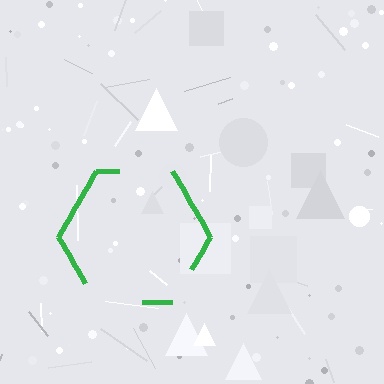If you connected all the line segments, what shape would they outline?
They would outline a hexagon.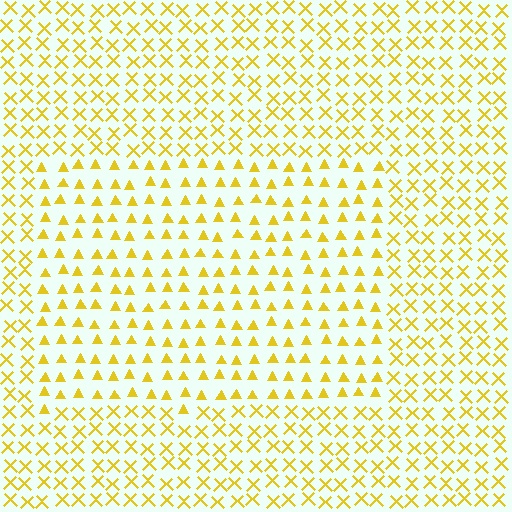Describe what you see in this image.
The image is filled with small yellow elements arranged in a uniform grid. A rectangle-shaped region contains triangles, while the surrounding area contains X marks. The boundary is defined purely by the change in element shape.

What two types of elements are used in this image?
The image uses triangles inside the rectangle region and X marks outside it.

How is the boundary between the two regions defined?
The boundary is defined by a change in element shape: triangles inside vs. X marks outside. All elements share the same color and spacing.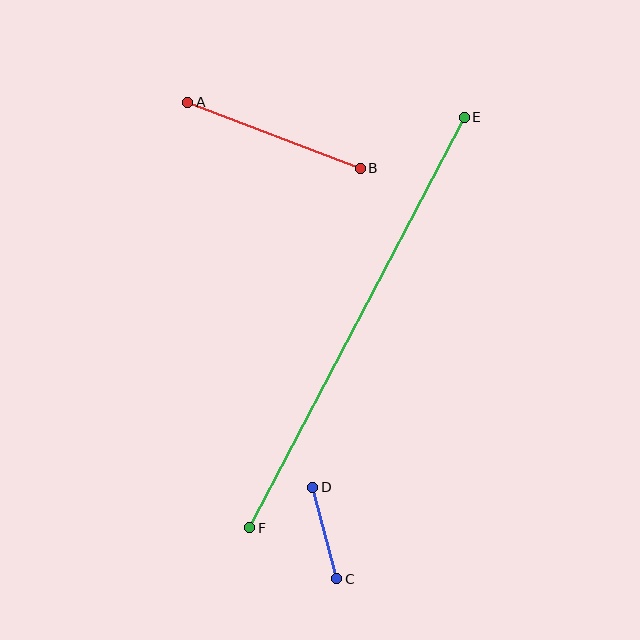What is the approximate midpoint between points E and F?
The midpoint is at approximately (357, 322) pixels.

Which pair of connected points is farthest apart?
Points E and F are farthest apart.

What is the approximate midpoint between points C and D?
The midpoint is at approximately (325, 533) pixels.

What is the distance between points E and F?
The distance is approximately 463 pixels.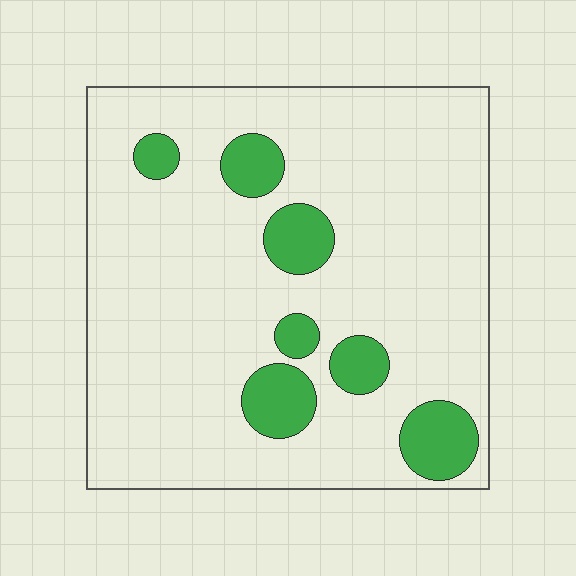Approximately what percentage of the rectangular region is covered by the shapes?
Approximately 15%.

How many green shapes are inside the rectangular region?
7.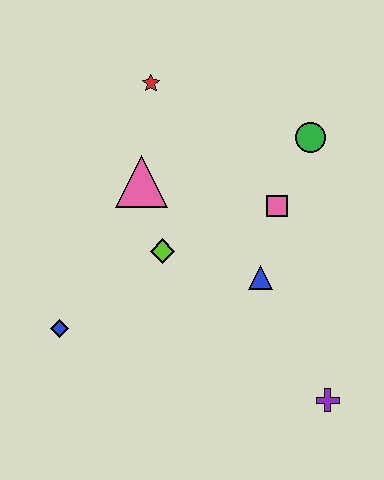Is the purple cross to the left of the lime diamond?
No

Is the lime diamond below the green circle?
Yes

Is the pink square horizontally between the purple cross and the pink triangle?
Yes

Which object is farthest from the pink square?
The blue diamond is farthest from the pink square.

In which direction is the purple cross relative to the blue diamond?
The purple cross is to the right of the blue diamond.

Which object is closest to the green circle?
The pink square is closest to the green circle.